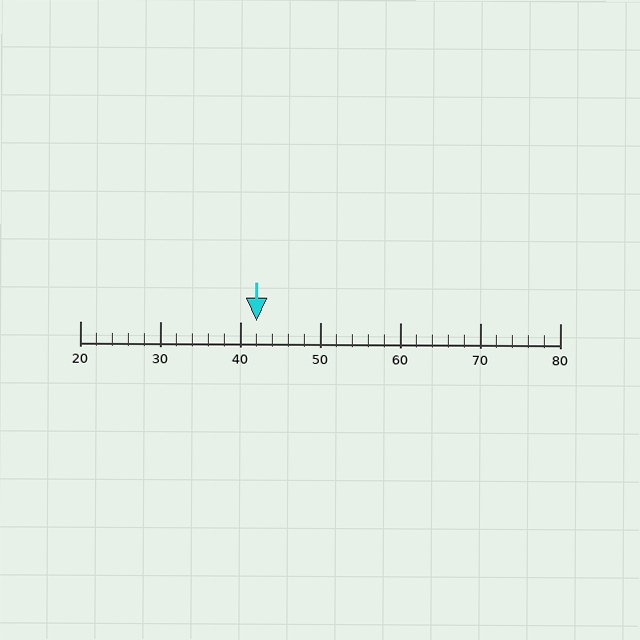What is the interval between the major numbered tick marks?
The major tick marks are spaced 10 units apart.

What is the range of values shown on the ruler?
The ruler shows values from 20 to 80.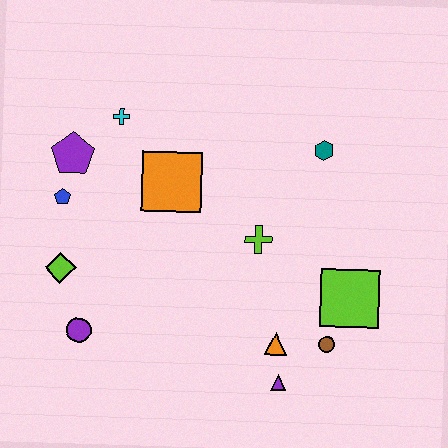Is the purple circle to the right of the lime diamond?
Yes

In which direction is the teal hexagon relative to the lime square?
The teal hexagon is above the lime square.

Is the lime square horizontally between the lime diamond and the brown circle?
No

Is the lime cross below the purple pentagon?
Yes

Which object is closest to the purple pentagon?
The blue pentagon is closest to the purple pentagon.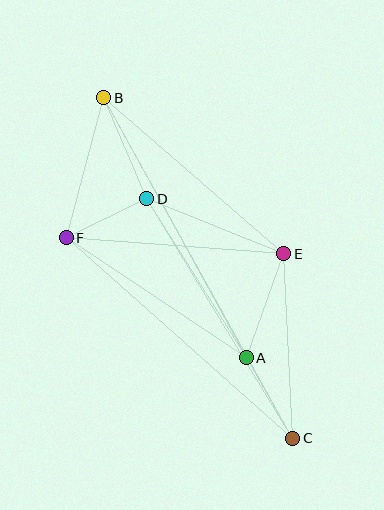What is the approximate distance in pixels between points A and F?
The distance between A and F is approximately 216 pixels.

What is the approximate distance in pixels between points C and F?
The distance between C and F is approximately 302 pixels.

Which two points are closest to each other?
Points D and F are closest to each other.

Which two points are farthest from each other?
Points B and C are farthest from each other.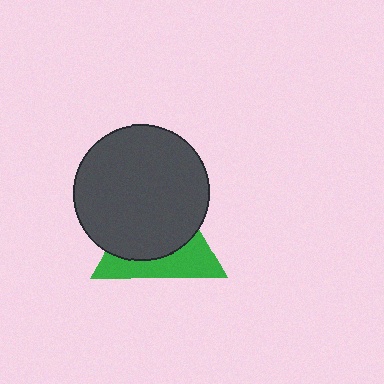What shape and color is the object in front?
The object in front is a dark gray circle.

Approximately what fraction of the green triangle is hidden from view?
Roughly 62% of the green triangle is hidden behind the dark gray circle.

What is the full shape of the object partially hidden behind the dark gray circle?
The partially hidden object is a green triangle.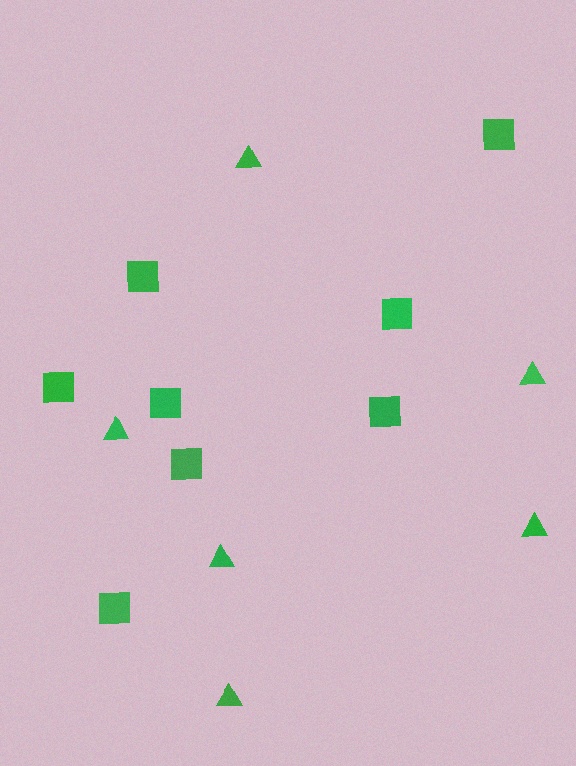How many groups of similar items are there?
There are 2 groups: one group of triangles (6) and one group of squares (8).